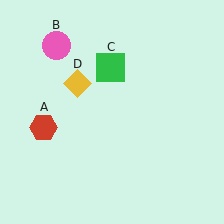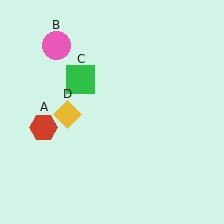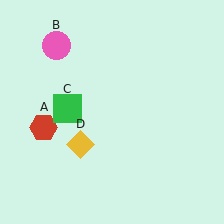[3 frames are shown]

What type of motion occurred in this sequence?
The green square (object C), yellow diamond (object D) rotated counterclockwise around the center of the scene.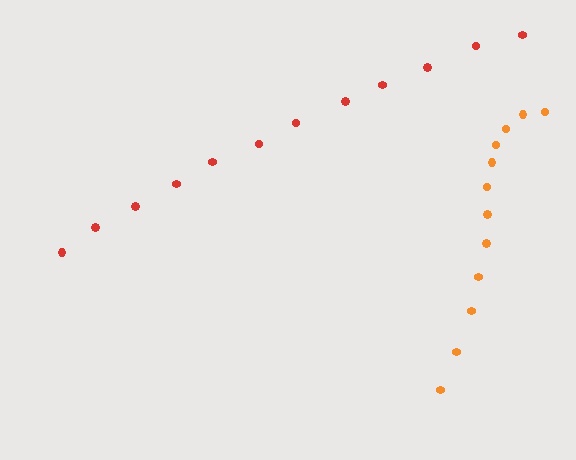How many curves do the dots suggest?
There are 2 distinct paths.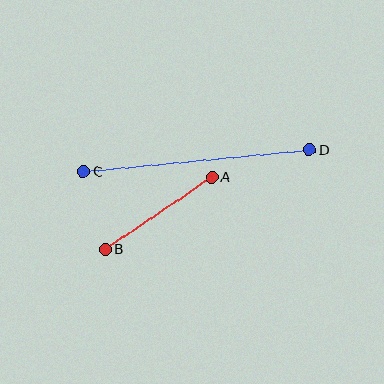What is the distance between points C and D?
The distance is approximately 227 pixels.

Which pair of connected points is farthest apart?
Points C and D are farthest apart.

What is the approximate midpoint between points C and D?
The midpoint is at approximately (196, 160) pixels.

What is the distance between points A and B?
The distance is approximately 129 pixels.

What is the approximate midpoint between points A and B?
The midpoint is at approximately (159, 213) pixels.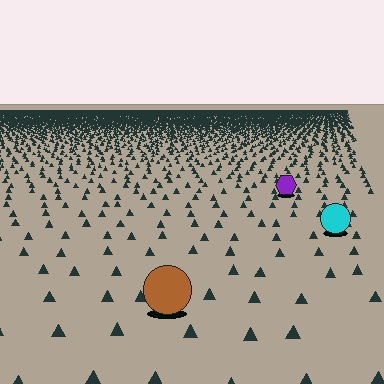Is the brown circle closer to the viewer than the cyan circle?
Yes. The brown circle is closer — you can tell from the texture gradient: the ground texture is coarser near it.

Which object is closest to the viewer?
The brown circle is closest. The texture marks near it are larger and more spread out.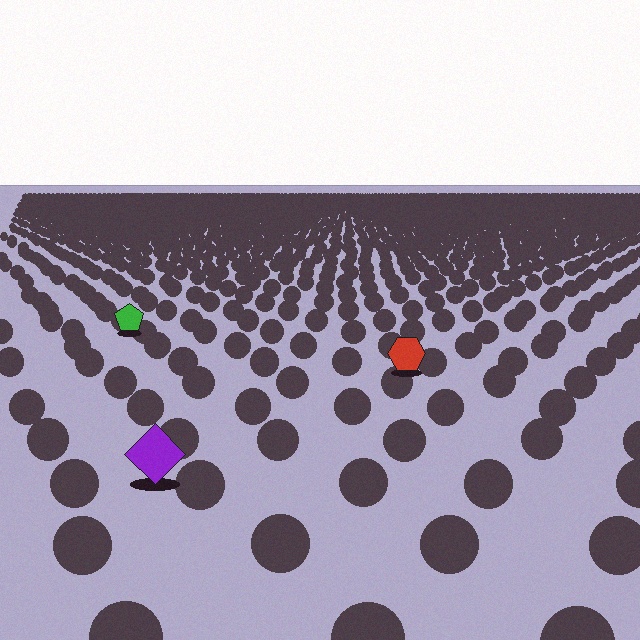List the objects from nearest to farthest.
From nearest to farthest: the purple diamond, the red hexagon, the green pentagon.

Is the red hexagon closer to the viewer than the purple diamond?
No. The purple diamond is closer — you can tell from the texture gradient: the ground texture is coarser near it.